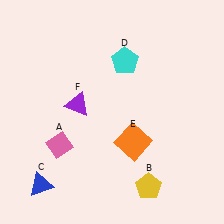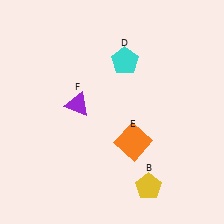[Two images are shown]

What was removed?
The pink diamond (A), the blue triangle (C) were removed in Image 2.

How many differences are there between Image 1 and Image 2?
There are 2 differences between the two images.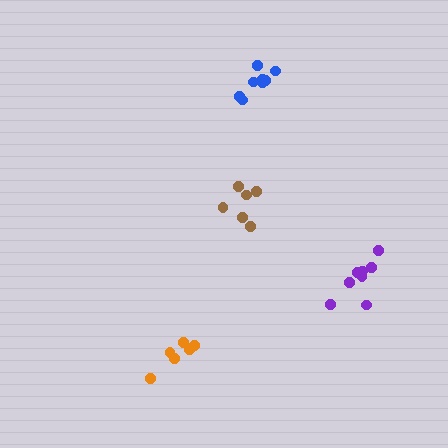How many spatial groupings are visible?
There are 4 spatial groupings.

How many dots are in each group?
Group 1: 9 dots, Group 2: 8 dots, Group 3: 6 dots, Group 4: 6 dots (29 total).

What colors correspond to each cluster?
The clusters are colored: blue, purple, brown, orange.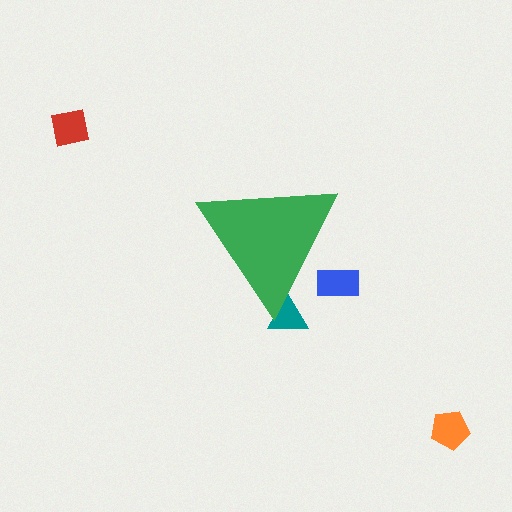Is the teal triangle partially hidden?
Yes, the teal triangle is partially hidden behind the green triangle.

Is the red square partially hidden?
No, the red square is fully visible.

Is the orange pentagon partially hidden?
No, the orange pentagon is fully visible.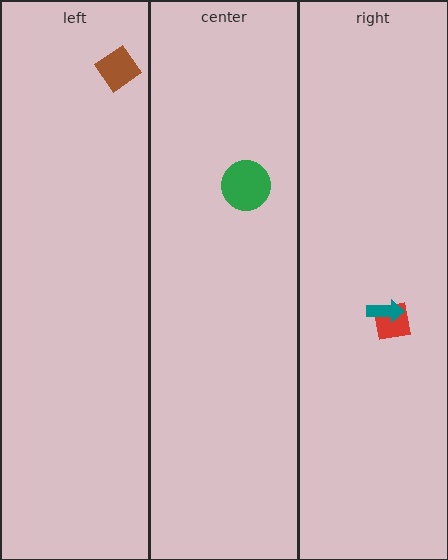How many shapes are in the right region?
2.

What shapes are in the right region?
The red square, the teal arrow.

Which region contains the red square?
The right region.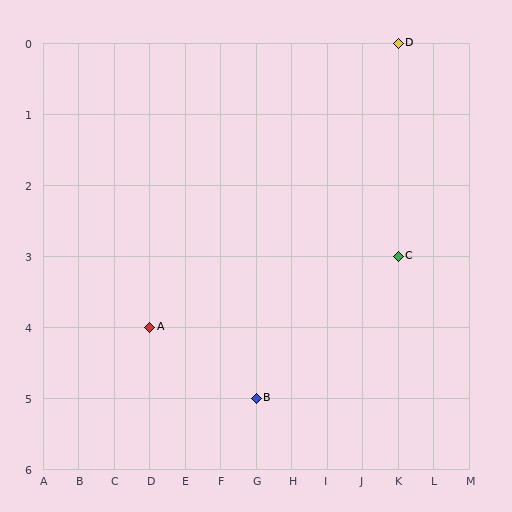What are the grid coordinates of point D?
Point D is at grid coordinates (K, 0).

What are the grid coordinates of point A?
Point A is at grid coordinates (D, 4).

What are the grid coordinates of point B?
Point B is at grid coordinates (G, 5).